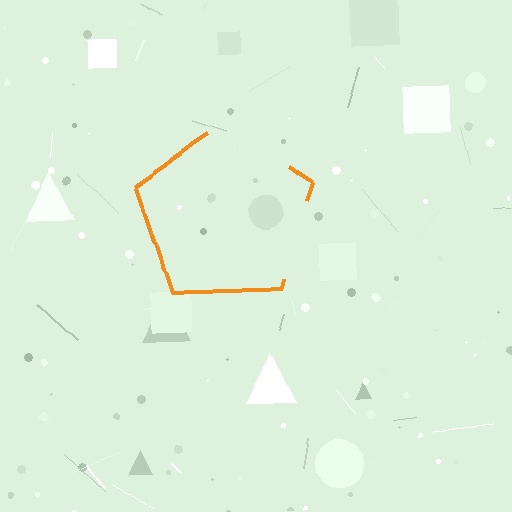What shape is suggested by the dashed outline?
The dashed outline suggests a pentagon.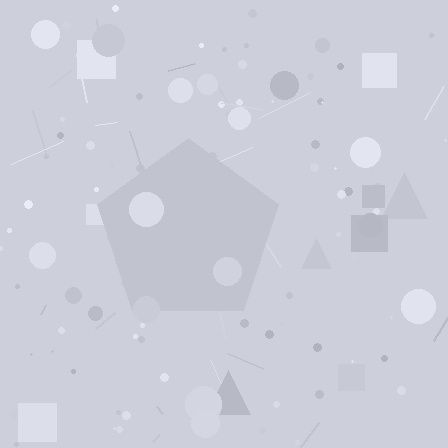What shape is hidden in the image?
A pentagon is hidden in the image.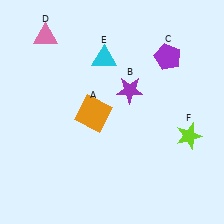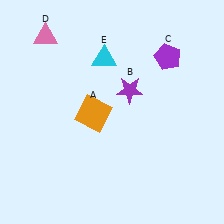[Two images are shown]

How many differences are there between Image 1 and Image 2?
There is 1 difference between the two images.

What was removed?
The lime star (F) was removed in Image 2.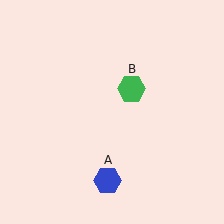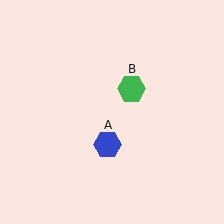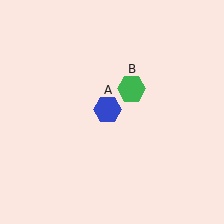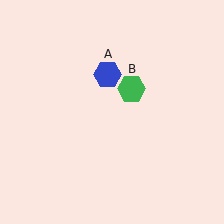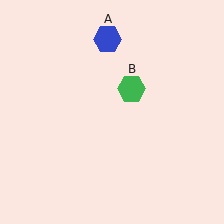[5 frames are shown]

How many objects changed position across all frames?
1 object changed position: blue hexagon (object A).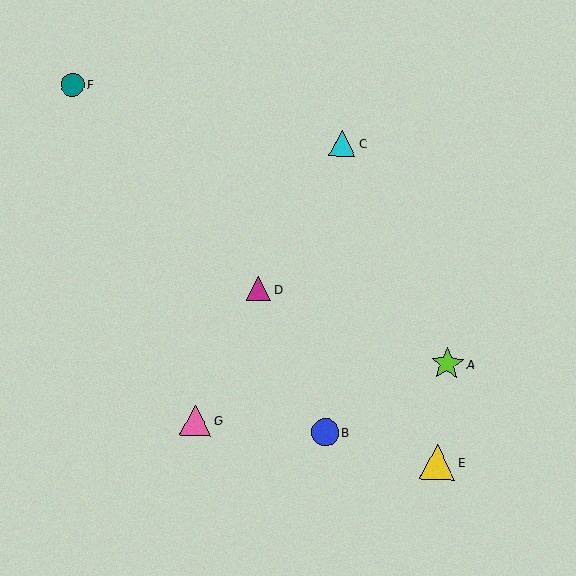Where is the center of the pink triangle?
The center of the pink triangle is at (195, 420).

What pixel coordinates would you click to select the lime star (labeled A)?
Click at (447, 364) to select the lime star A.